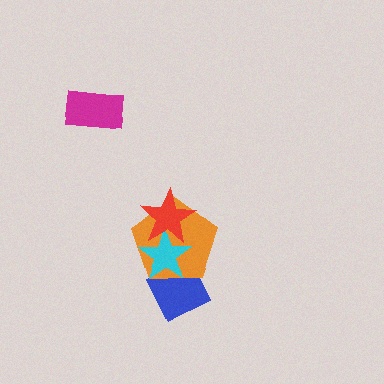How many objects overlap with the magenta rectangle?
0 objects overlap with the magenta rectangle.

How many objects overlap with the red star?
2 objects overlap with the red star.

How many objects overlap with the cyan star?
3 objects overlap with the cyan star.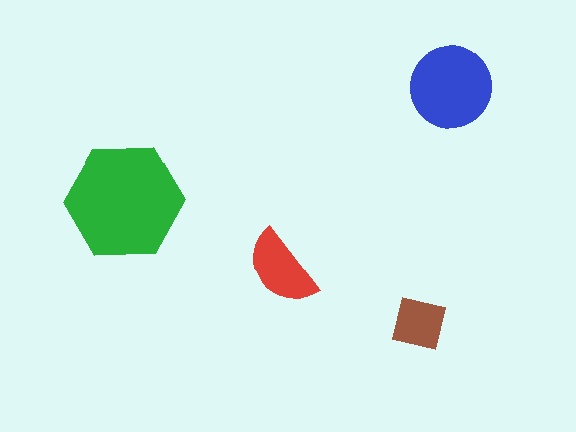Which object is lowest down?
The brown square is bottommost.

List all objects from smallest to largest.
The brown square, the red semicircle, the blue circle, the green hexagon.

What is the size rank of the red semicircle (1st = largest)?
3rd.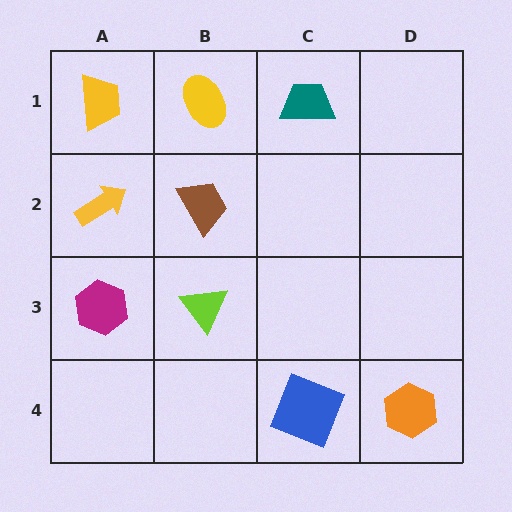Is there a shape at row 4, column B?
No, that cell is empty.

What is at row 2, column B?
A brown trapezoid.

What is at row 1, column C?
A teal trapezoid.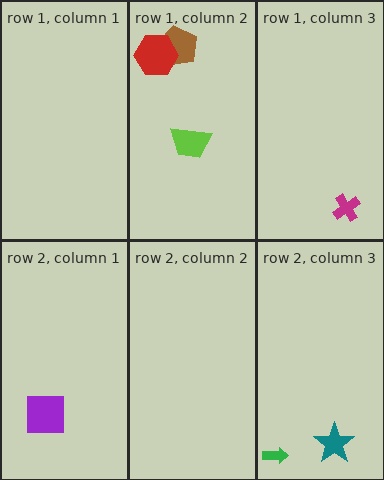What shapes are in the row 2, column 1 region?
The purple square.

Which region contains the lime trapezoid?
The row 1, column 2 region.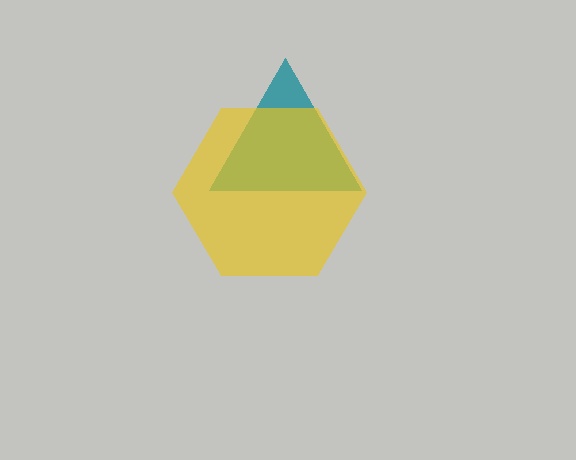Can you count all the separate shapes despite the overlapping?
Yes, there are 2 separate shapes.